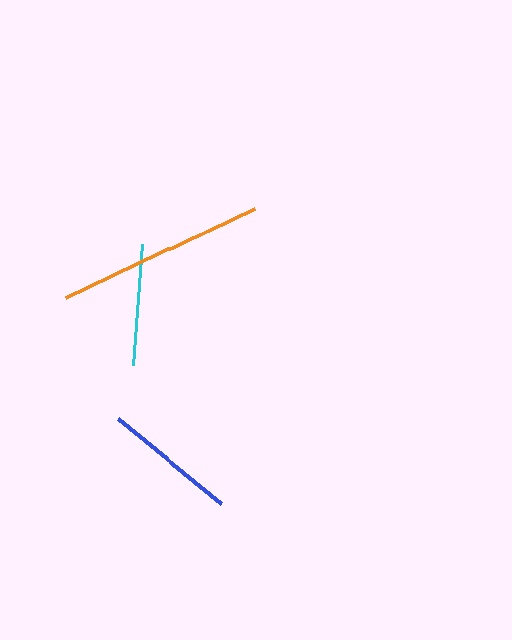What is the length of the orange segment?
The orange segment is approximately 208 pixels long.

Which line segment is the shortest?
The cyan line is the shortest at approximately 122 pixels.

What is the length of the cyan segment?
The cyan segment is approximately 122 pixels long.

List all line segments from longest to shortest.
From longest to shortest: orange, blue, cyan.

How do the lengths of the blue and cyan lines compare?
The blue and cyan lines are approximately the same length.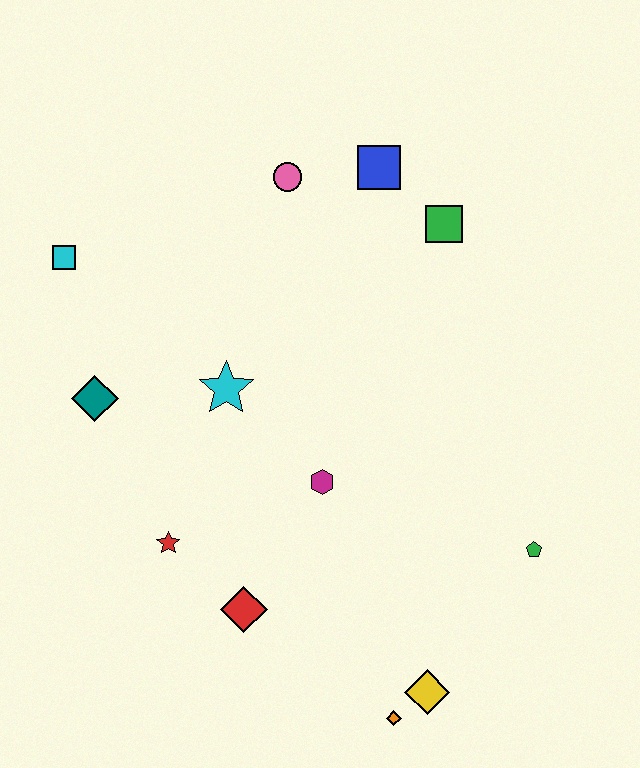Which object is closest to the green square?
The blue square is closest to the green square.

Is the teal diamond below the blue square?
Yes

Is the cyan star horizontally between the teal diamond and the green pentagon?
Yes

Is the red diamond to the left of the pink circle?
Yes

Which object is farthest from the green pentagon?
The cyan square is farthest from the green pentagon.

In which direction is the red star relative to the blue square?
The red star is below the blue square.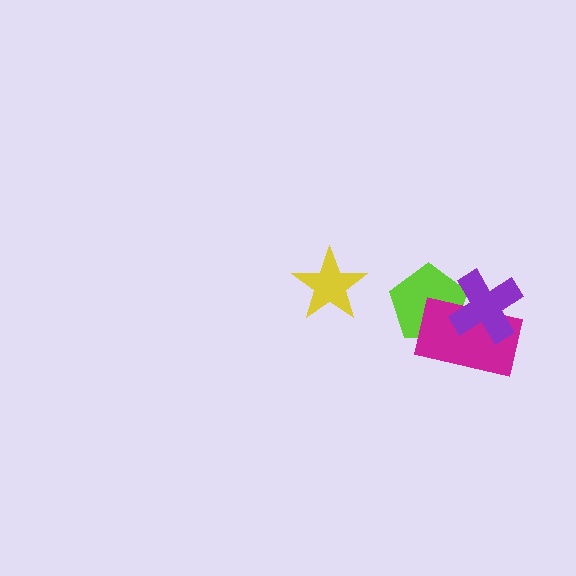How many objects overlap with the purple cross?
2 objects overlap with the purple cross.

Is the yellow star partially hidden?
No, no other shape covers it.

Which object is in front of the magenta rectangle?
The purple cross is in front of the magenta rectangle.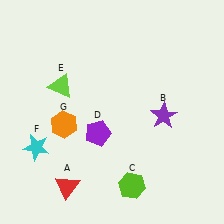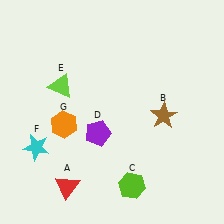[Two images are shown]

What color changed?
The star (B) changed from purple in Image 1 to brown in Image 2.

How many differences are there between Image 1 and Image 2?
There is 1 difference between the two images.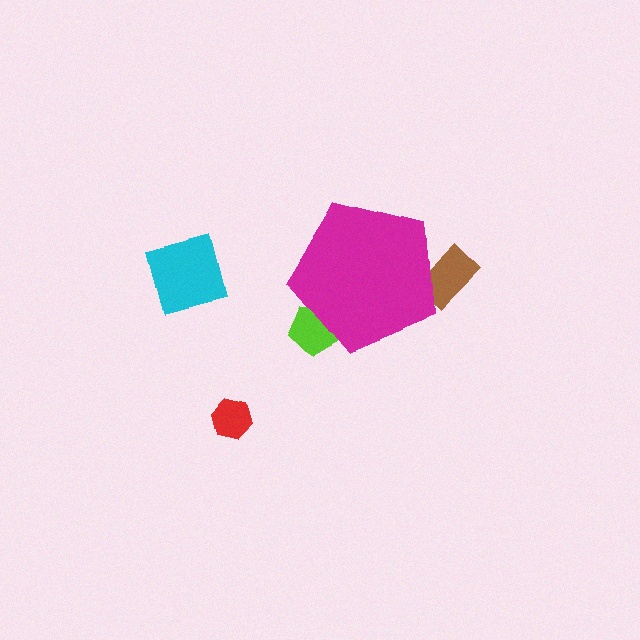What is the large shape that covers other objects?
A magenta pentagon.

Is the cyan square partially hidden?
No, the cyan square is fully visible.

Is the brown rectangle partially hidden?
Yes, the brown rectangle is partially hidden behind the magenta pentagon.